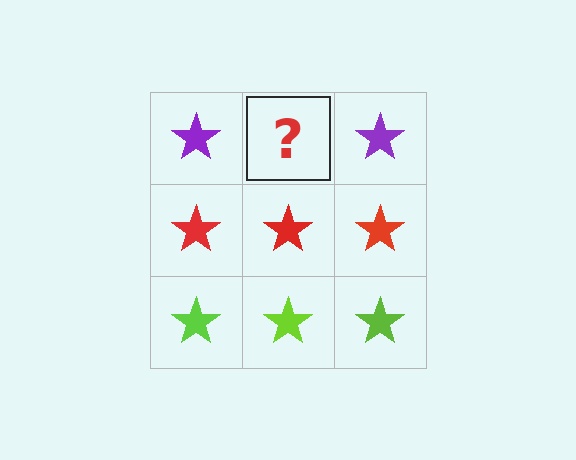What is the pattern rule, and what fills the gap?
The rule is that each row has a consistent color. The gap should be filled with a purple star.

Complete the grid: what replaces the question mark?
The question mark should be replaced with a purple star.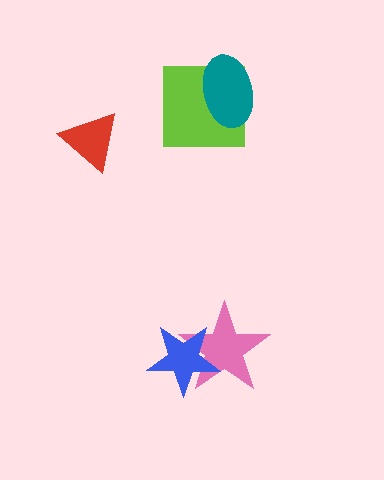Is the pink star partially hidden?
Yes, it is partially covered by another shape.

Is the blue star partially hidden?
No, no other shape covers it.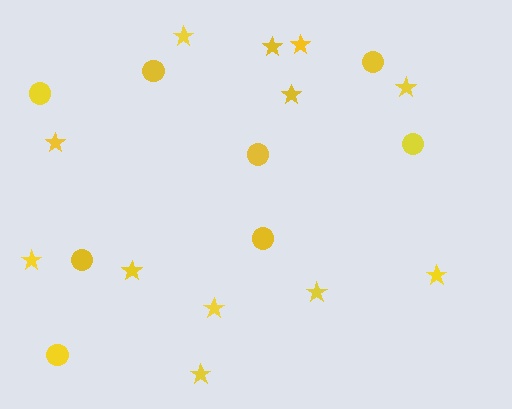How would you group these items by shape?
There are 2 groups: one group of circles (8) and one group of stars (12).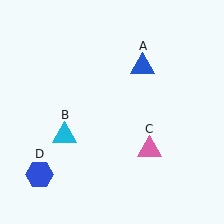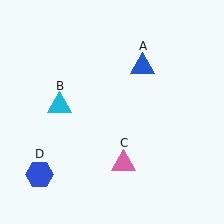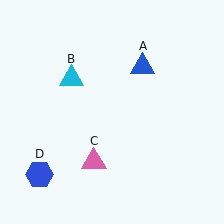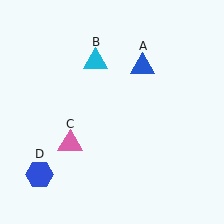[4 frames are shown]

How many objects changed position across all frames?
2 objects changed position: cyan triangle (object B), pink triangle (object C).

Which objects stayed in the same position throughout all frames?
Blue triangle (object A) and blue hexagon (object D) remained stationary.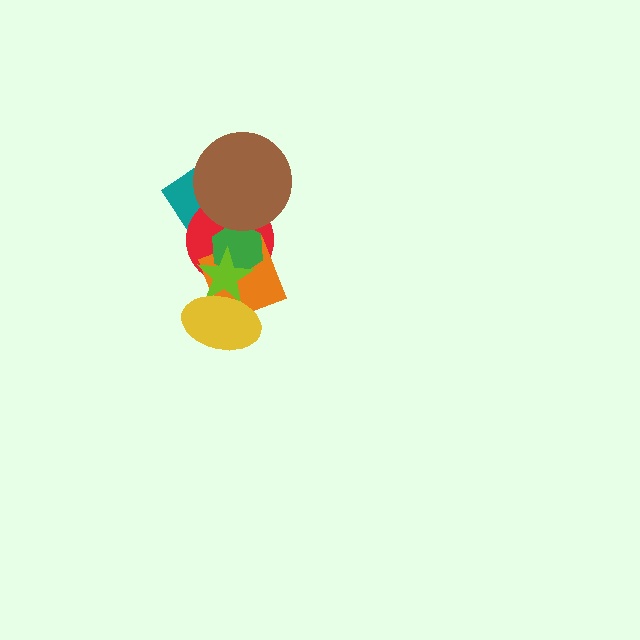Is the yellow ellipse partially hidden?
No, no other shape covers it.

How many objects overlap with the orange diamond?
4 objects overlap with the orange diamond.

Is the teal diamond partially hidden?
Yes, it is partially covered by another shape.